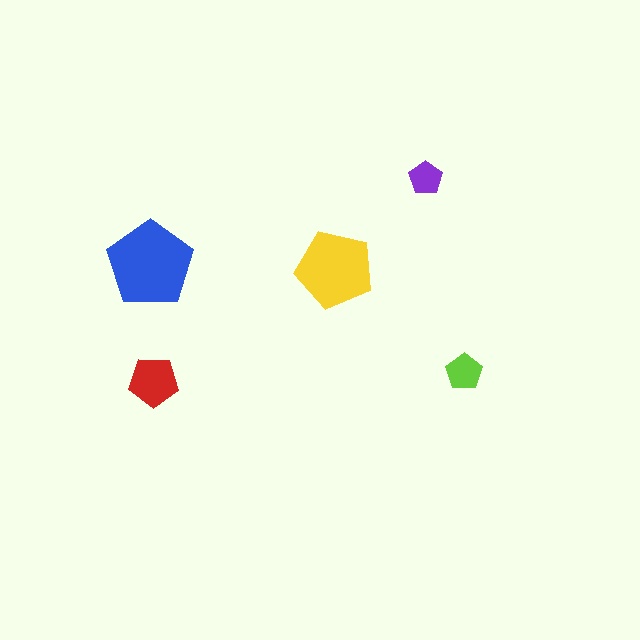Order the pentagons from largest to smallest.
the blue one, the yellow one, the red one, the lime one, the purple one.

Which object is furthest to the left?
The blue pentagon is leftmost.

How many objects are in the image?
There are 5 objects in the image.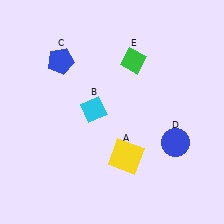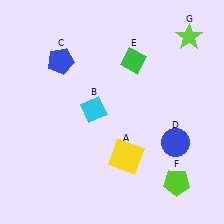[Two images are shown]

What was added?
A lime pentagon (F), a lime star (G) were added in Image 2.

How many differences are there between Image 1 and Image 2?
There are 2 differences between the two images.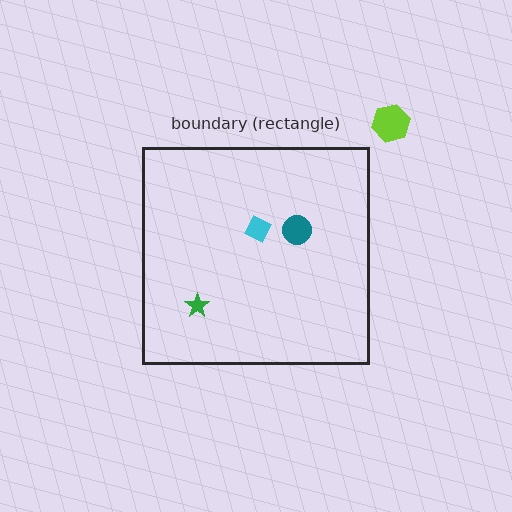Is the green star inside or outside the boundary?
Inside.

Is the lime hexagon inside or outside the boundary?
Outside.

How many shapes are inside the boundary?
3 inside, 1 outside.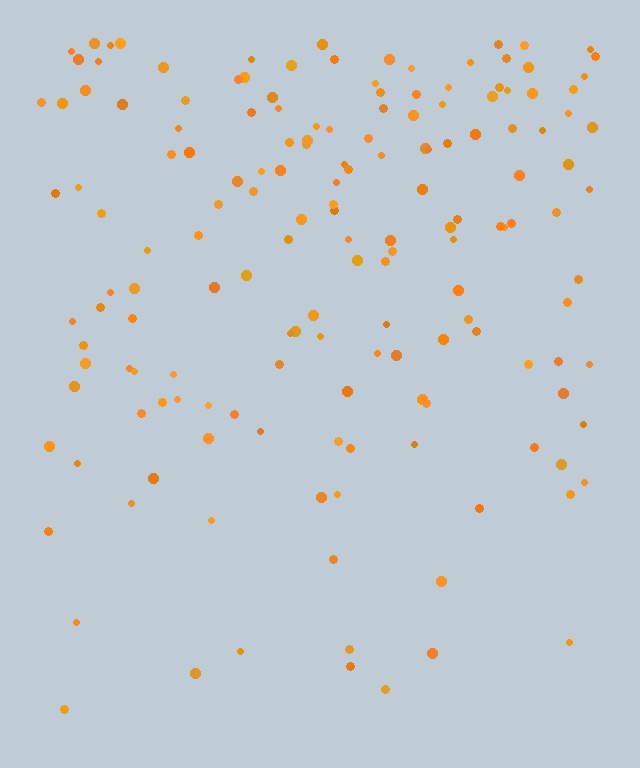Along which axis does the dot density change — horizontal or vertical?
Vertical.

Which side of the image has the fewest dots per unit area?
The bottom.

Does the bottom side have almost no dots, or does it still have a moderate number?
Still a moderate number, just noticeably fewer than the top.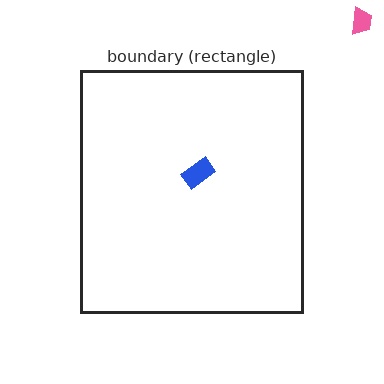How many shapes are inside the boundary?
1 inside, 1 outside.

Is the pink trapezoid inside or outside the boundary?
Outside.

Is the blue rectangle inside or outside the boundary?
Inside.